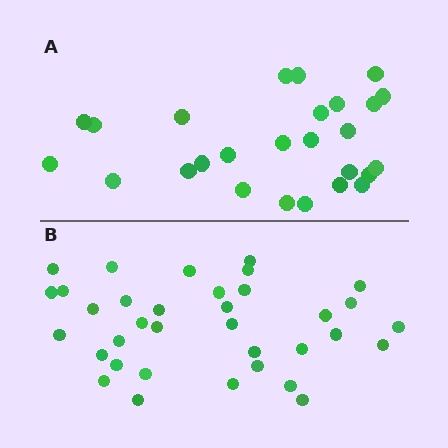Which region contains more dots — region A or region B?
Region B (the bottom region) has more dots.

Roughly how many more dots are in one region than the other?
Region B has roughly 8 or so more dots than region A.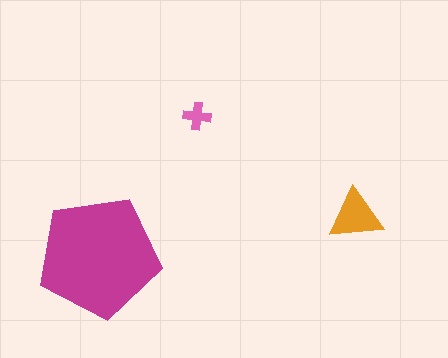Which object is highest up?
The pink cross is topmost.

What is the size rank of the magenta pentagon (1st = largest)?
1st.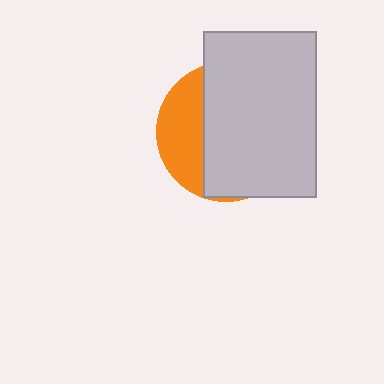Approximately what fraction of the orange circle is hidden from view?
Roughly 69% of the orange circle is hidden behind the light gray rectangle.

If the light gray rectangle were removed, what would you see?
You would see the complete orange circle.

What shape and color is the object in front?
The object in front is a light gray rectangle.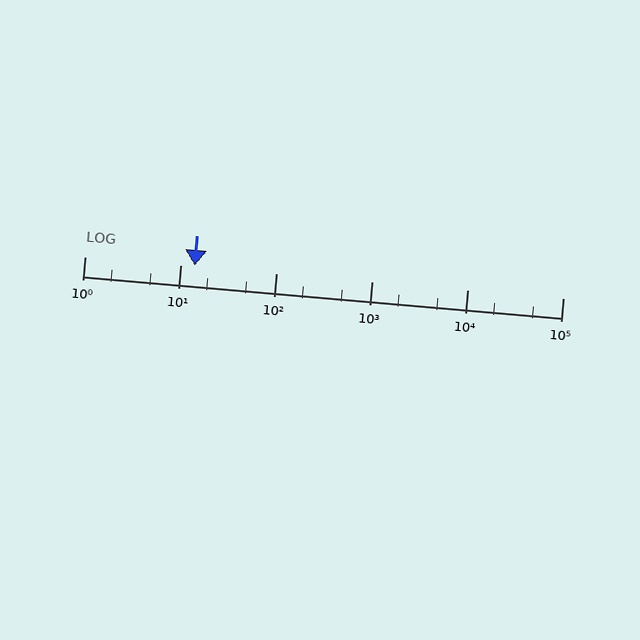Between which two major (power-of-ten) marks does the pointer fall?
The pointer is between 10 and 100.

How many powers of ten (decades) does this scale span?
The scale spans 5 decades, from 1 to 100000.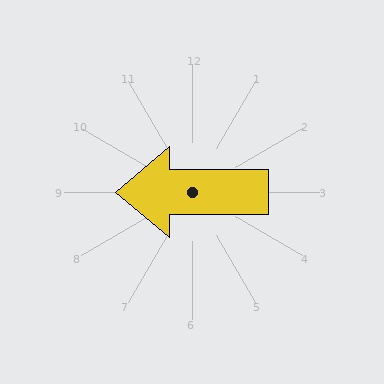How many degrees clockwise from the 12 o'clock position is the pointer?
Approximately 270 degrees.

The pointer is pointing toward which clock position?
Roughly 9 o'clock.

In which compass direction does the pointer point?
West.